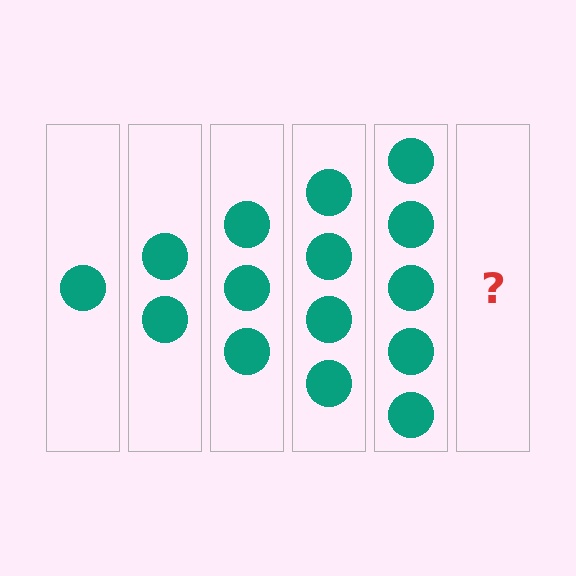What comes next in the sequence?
The next element should be 6 circles.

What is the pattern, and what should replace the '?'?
The pattern is that each step adds one more circle. The '?' should be 6 circles.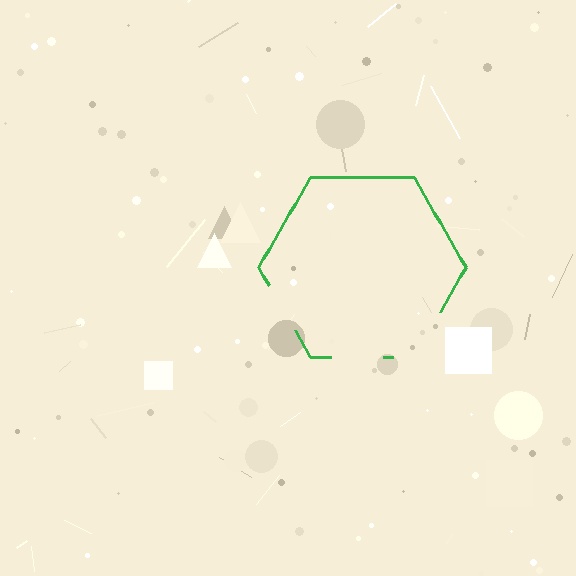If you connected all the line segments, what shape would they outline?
They would outline a hexagon.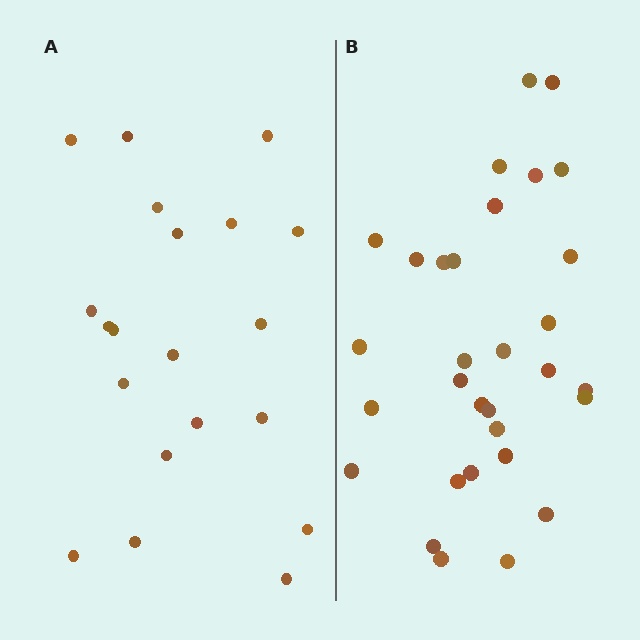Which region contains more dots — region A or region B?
Region B (the right region) has more dots.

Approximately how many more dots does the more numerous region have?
Region B has roughly 12 or so more dots than region A.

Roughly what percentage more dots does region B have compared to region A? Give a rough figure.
About 55% more.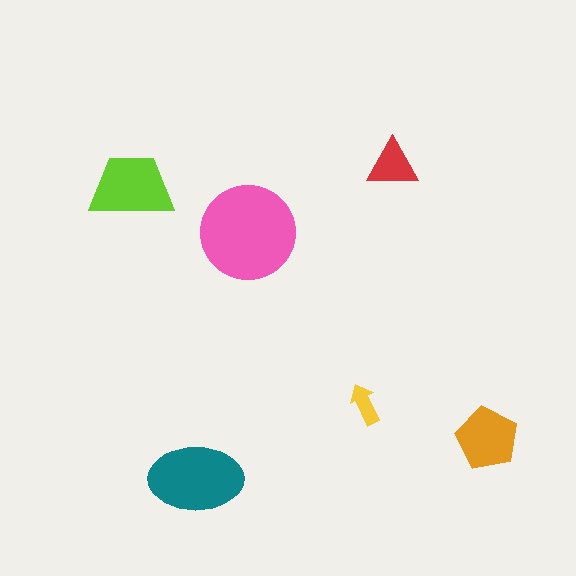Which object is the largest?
The pink circle.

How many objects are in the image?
There are 6 objects in the image.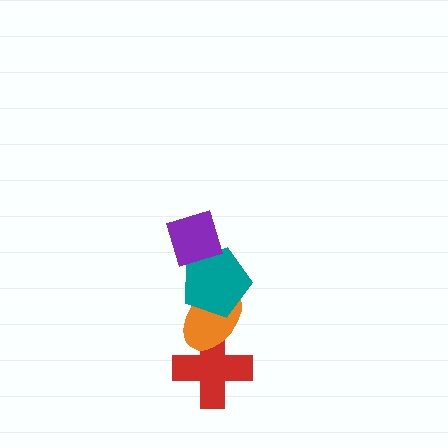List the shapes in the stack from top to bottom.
From top to bottom: the purple diamond, the teal pentagon, the orange ellipse, the red cross.